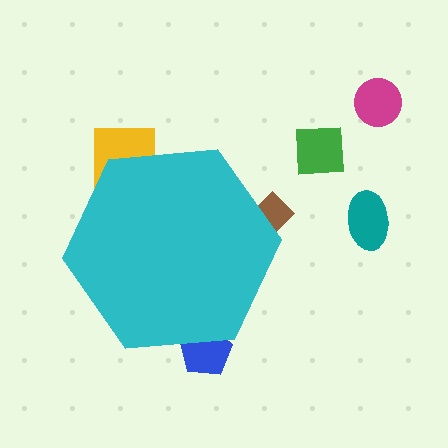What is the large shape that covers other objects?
A cyan hexagon.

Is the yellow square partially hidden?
Yes, the yellow square is partially hidden behind the cyan hexagon.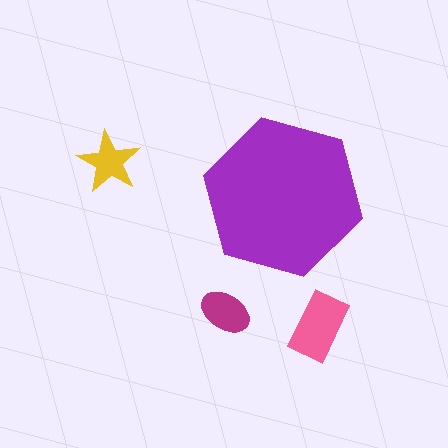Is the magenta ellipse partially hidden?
No, the magenta ellipse is fully visible.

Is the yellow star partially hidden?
No, the yellow star is fully visible.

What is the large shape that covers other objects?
A purple hexagon.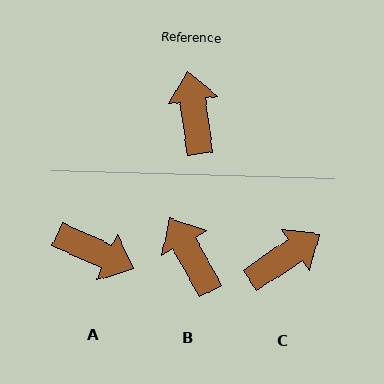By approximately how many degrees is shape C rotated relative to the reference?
Approximately 64 degrees clockwise.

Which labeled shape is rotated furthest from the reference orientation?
A, about 123 degrees away.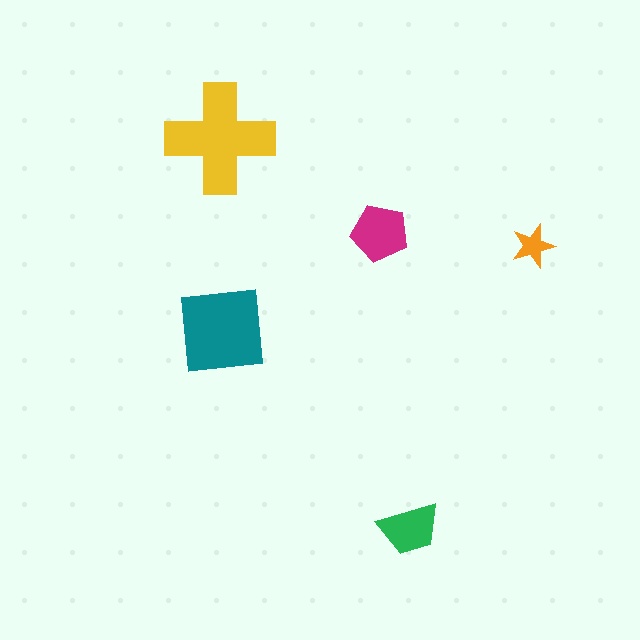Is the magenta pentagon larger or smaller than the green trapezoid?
Larger.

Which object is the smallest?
The orange star.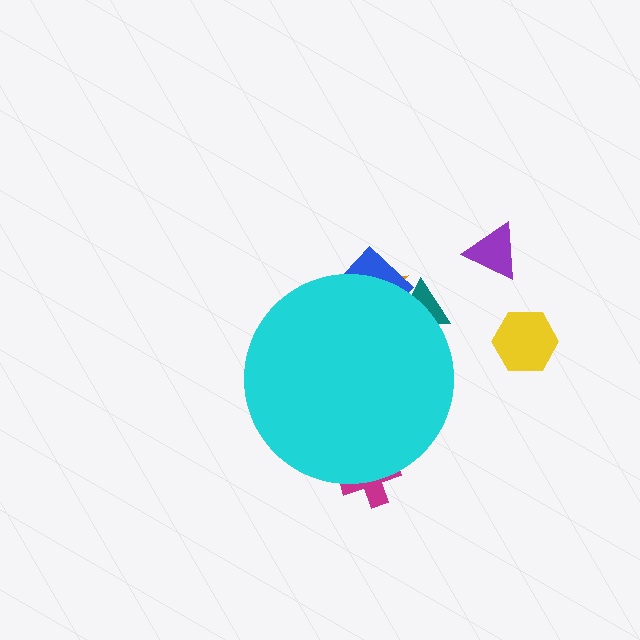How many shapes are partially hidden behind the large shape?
4 shapes are partially hidden.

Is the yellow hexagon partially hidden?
No, the yellow hexagon is fully visible.